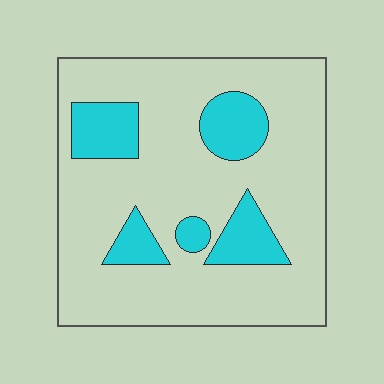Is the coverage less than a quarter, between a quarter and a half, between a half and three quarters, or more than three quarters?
Less than a quarter.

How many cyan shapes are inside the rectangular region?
5.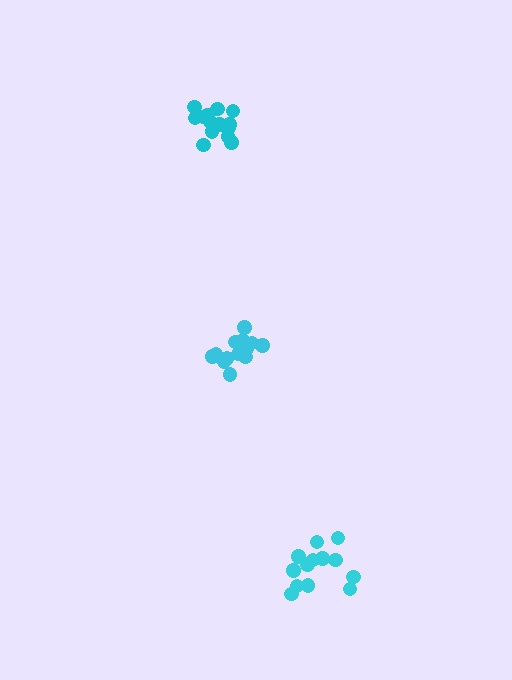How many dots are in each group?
Group 1: 13 dots, Group 2: 15 dots, Group 3: 14 dots (42 total).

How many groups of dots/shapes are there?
There are 3 groups.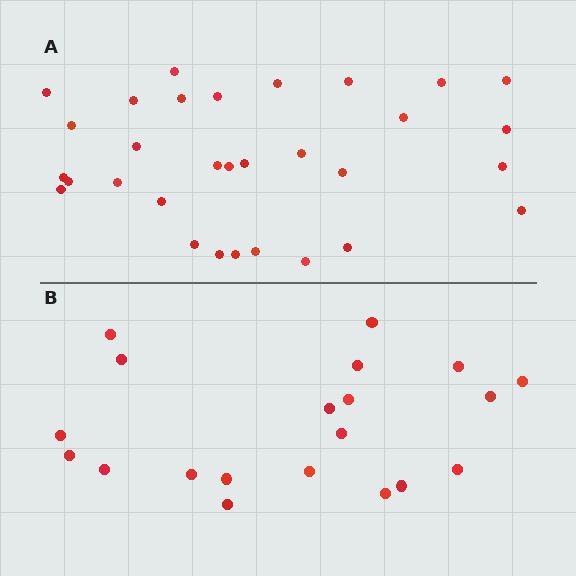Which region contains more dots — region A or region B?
Region A (the top region) has more dots.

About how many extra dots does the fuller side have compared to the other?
Region A has roughly 12 or so more dots than region B.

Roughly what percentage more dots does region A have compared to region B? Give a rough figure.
About 55% more.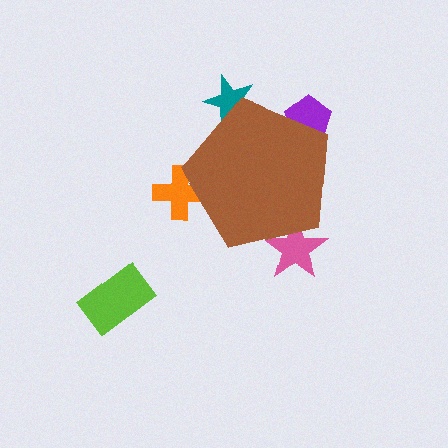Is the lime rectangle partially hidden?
No, the lime rectangle is fully visible.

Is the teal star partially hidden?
Yes, the teal star is partially hidden behind the brown pentagon.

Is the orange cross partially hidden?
Yes, the orange cross is partially hidden behind the brown pentagon.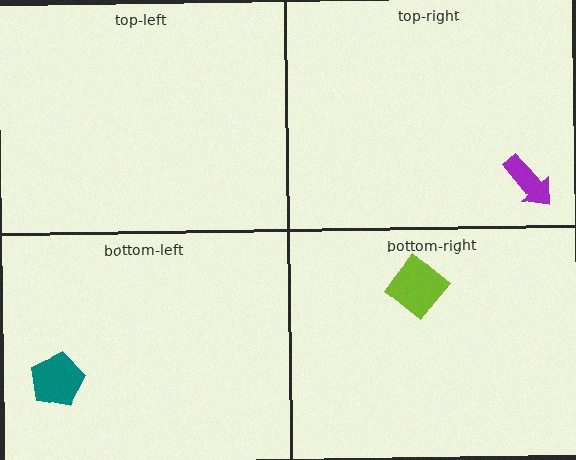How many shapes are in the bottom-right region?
1.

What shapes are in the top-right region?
The purple arrow.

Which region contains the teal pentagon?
The bottom-left region.